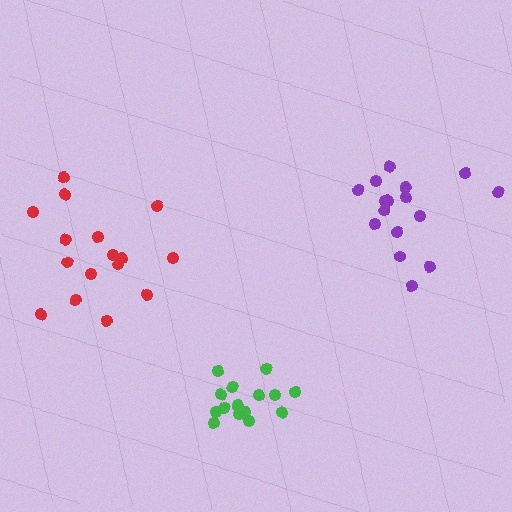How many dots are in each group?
Group 1: 16 dots, Group 2: 16 dots, Group 3: 15 dots (47 total).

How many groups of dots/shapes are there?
There are 3 groups.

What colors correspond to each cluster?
The clusters are colored: purple, red, green.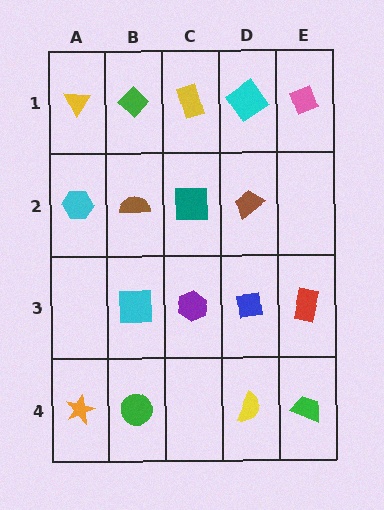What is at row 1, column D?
A cyan diamond.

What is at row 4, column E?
A green trapezoid.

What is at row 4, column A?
An orange star.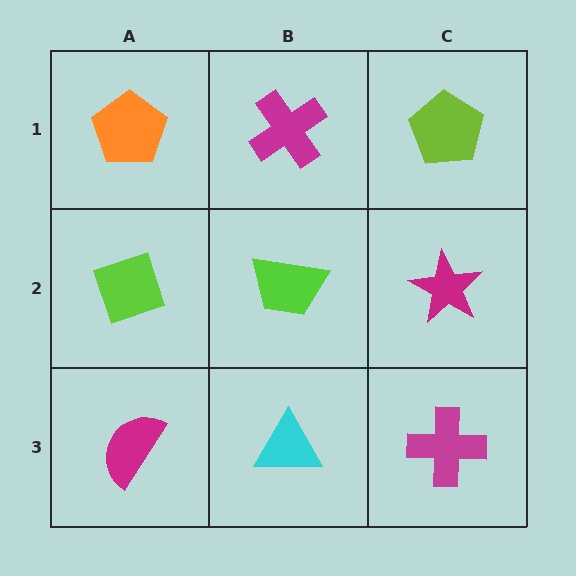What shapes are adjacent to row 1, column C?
A magenta star (row 2, column C), a magenta cross (row 1, column B).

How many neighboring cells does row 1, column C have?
2.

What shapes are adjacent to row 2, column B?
A magenta cross (row 1, column B), a cyan triangle (row 3, column B), a lime diamond (row 2, column A), a magenta star (row 2, column C).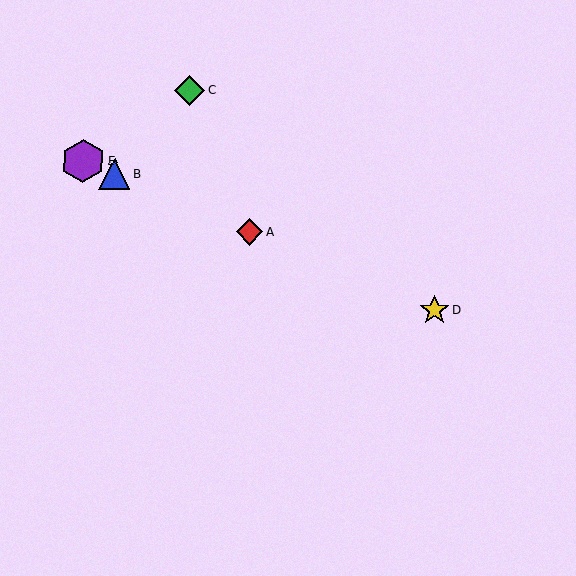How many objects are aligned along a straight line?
4 objects (A, B, D, E) are aligned along a straight line.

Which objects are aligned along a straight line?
Objects A, B, D, E are aligned along a straight line.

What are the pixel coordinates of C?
Object C is at (189, 90).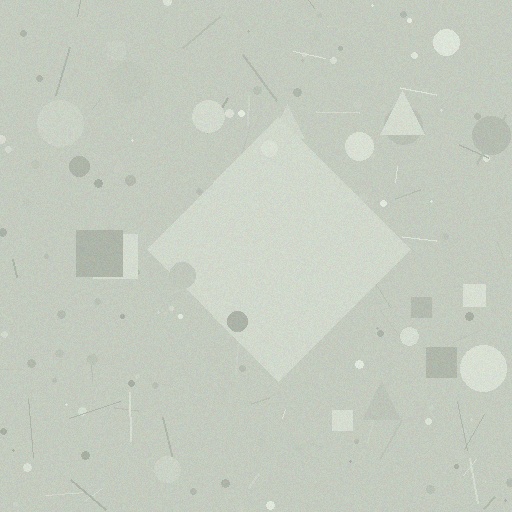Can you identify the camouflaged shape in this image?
The camouflaged shape is a diamond.